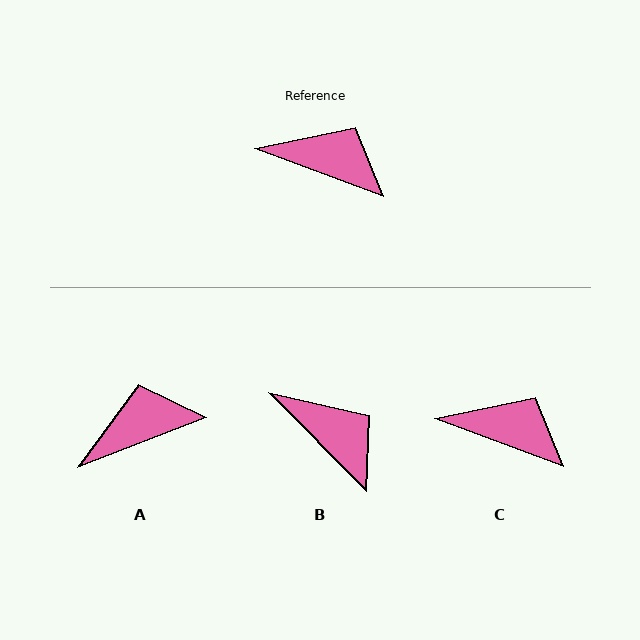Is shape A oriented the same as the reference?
No, it is off by about 42 degrees.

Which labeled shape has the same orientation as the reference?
C.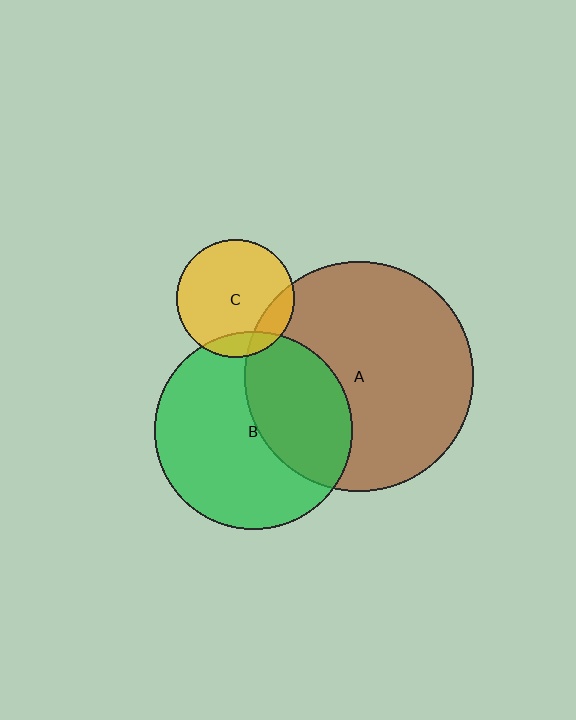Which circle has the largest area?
Circle A (brown).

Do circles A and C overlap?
Yes.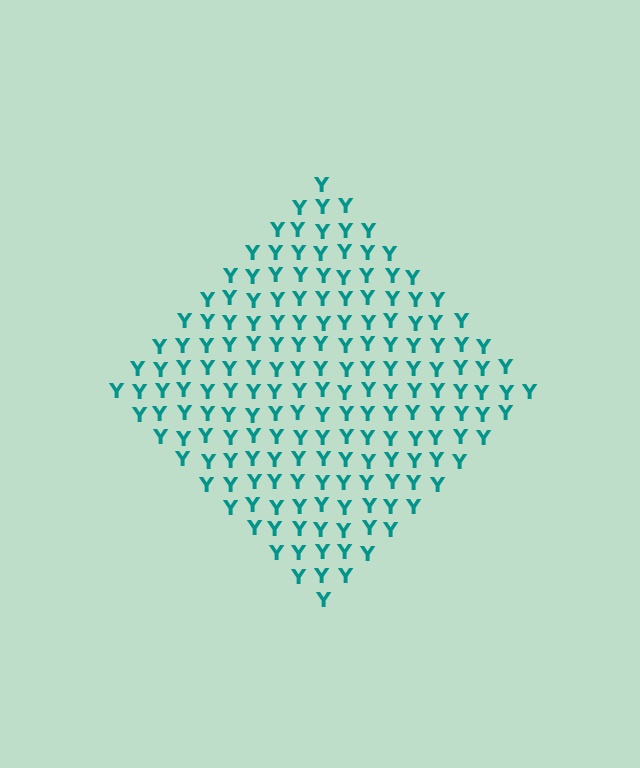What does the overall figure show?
The overall figure shows a diamond.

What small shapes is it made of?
It is made of small letter Y's.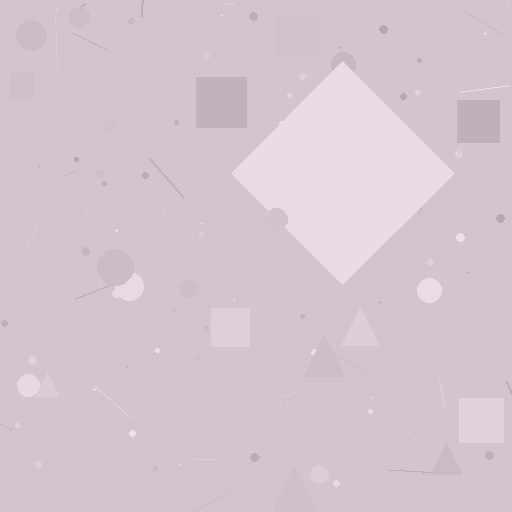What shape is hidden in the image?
A diamond is hidden in the image.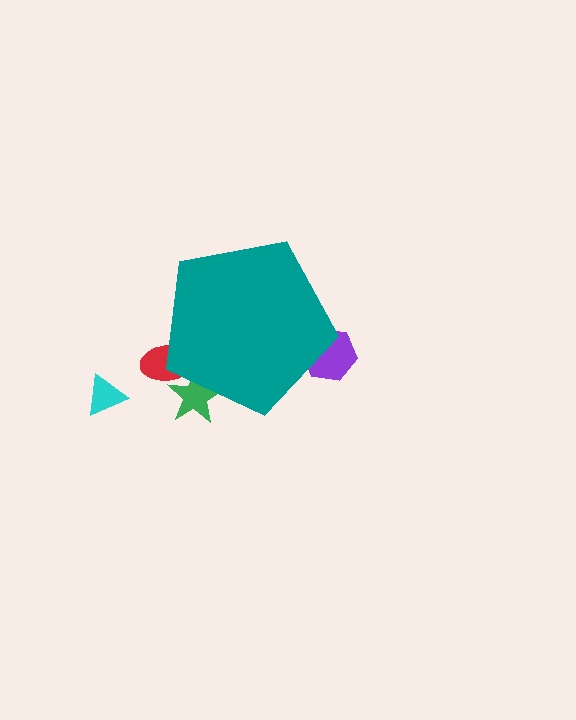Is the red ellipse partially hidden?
Yes, the red ellipse is partially hidden behind the teal pentagon.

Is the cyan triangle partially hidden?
No, the cyan triangle is fully visible.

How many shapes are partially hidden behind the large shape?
3 shapes are partially hidden.